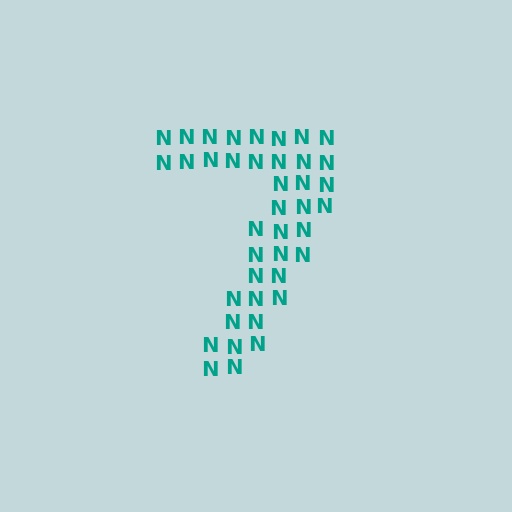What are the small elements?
The small elements are letter N's.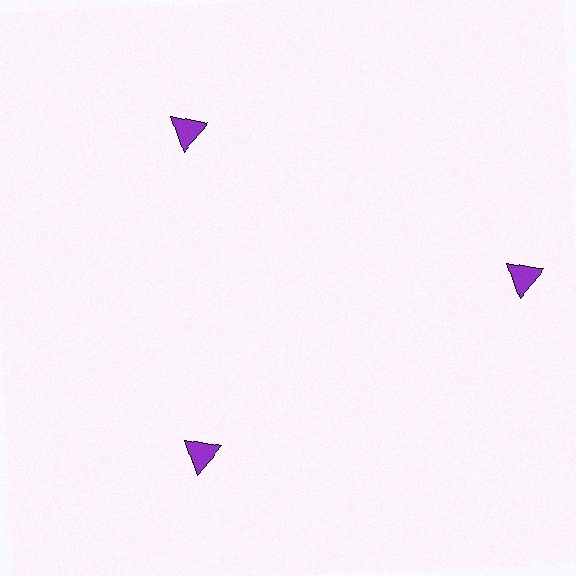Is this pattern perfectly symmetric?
No. The 3 purple triangles are arranged in a ring, but one element near the 3 o'clock position is pushed outward from the center, breaking the 3-fold rotational symmetry.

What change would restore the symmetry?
The symmetry would be restored by moving it inward, back onto the ring so that all 3 triangles sit at equal angles and equal distance from the center.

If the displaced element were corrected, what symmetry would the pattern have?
It would have 3-fold rotational symmetry — the pattern would map onto itself every 120 degrees.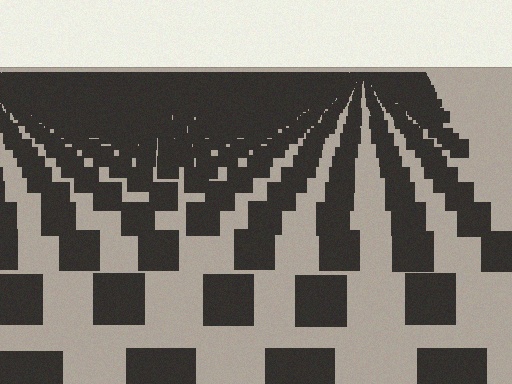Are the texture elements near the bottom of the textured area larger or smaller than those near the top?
Larger. Near the bottom, elements are closer to the viewer and appear at a bigger on-screen size.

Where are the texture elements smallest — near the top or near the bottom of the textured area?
Near the top.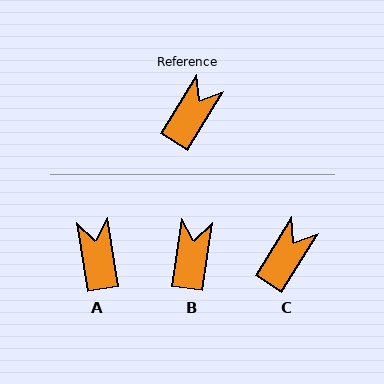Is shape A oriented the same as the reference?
No, it is off by about 41 degrees.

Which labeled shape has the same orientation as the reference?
C.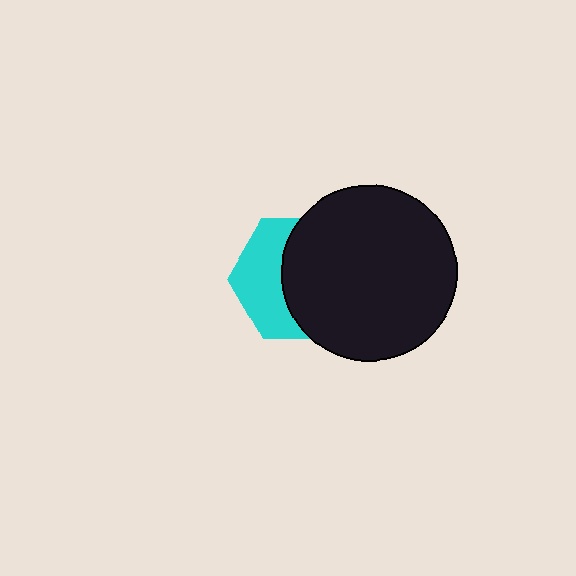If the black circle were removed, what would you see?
You would see the complete cyan hexagon.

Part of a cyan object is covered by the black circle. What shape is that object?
It is a hexagon.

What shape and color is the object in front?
The object in front is a black circle.